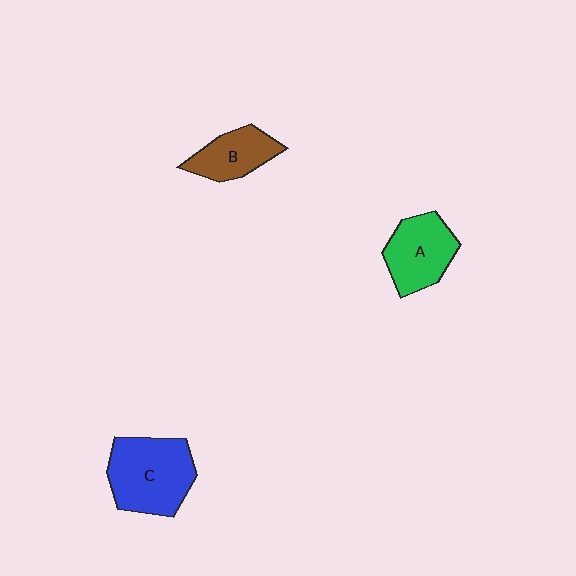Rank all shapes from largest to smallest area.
From largest to smallest: C (blue), A (green), B (brown).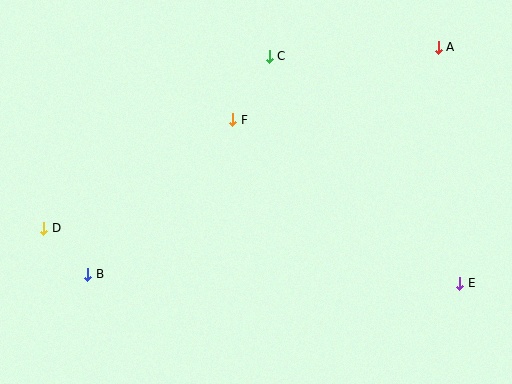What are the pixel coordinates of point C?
Point C is at (269, 56).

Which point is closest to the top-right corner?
Point A is closest to the top-right corner.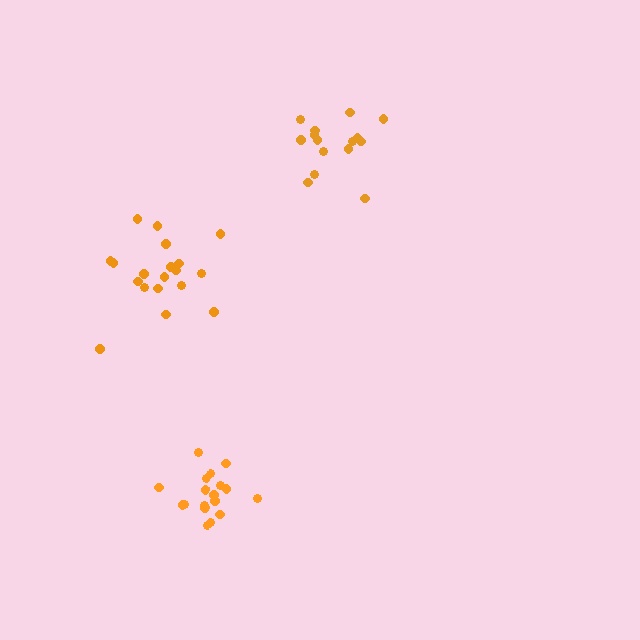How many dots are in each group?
Group 1: 19 dots, Group 2: 15 dots, Group 3: 19 dots (53 total).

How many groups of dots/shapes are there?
There are 3 groups.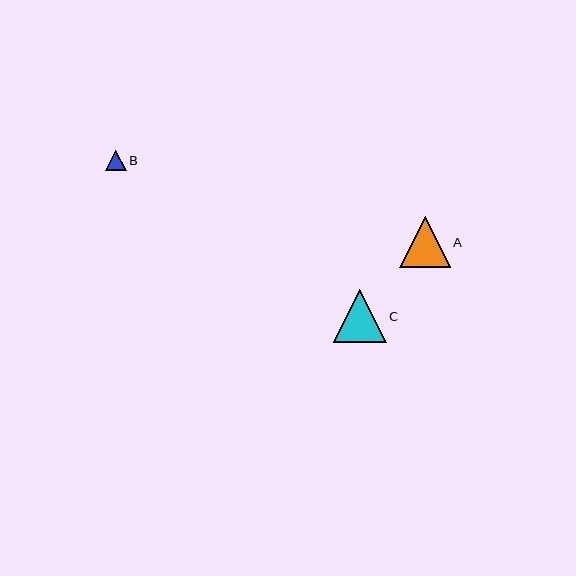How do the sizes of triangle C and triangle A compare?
Triangle C and triangle A are approximately the same size.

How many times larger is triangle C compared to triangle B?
Triangle C is approximately 2.6 times the size of triangle B.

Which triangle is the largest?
Triangle C is the largest with a size of approximately 53 pixels.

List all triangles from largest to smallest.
From largest to smallest: C, A, B.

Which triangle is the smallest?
Triangle B is the smallest with a size of approximately 21 pixels.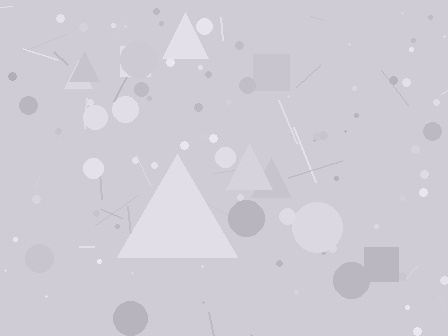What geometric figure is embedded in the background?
A triangle is embedded in the background.